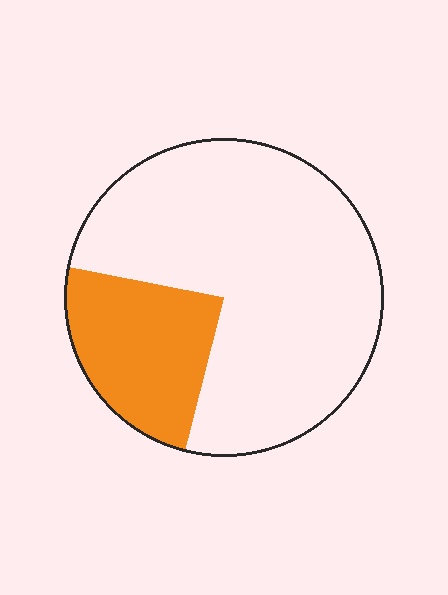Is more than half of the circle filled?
No.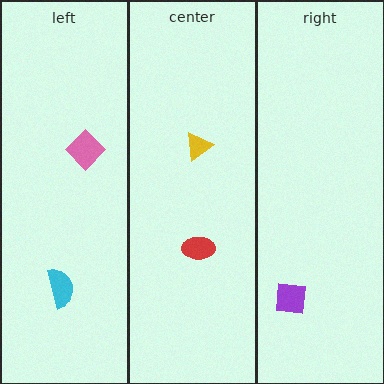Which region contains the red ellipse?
The center region.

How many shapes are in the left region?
2.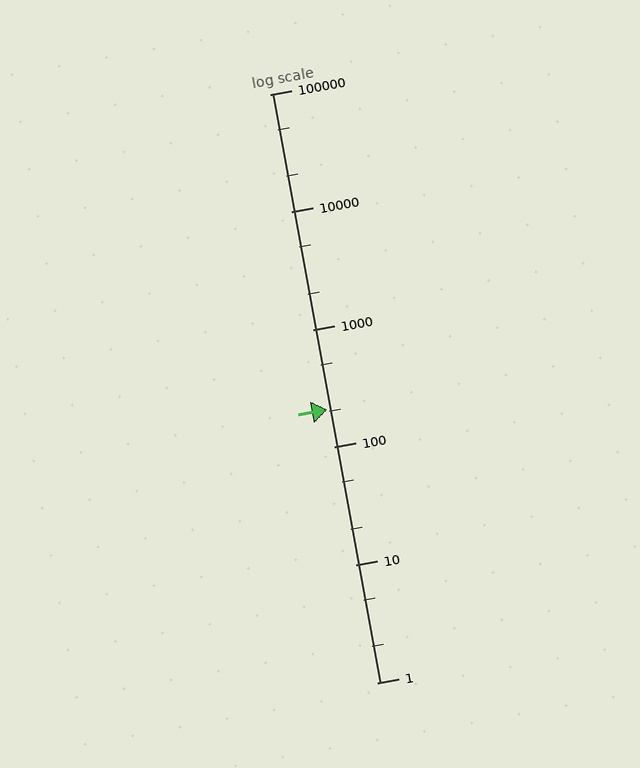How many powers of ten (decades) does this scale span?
The scale spans 5 decades, from 1 to 100000.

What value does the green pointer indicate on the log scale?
The pointer indicates approximately 210.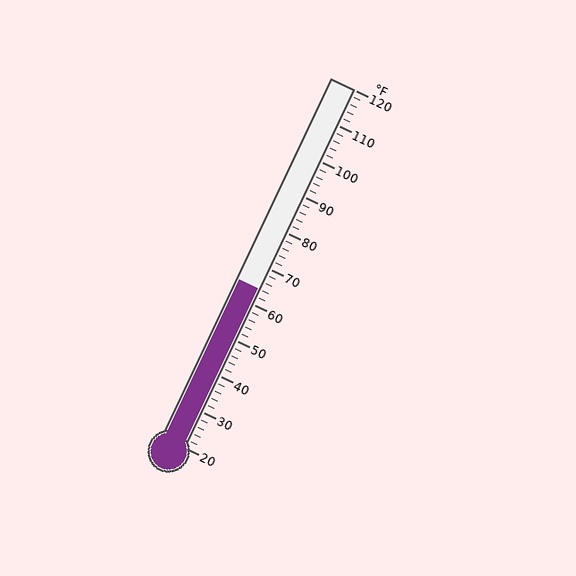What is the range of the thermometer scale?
The thermometer scale ranges from 20°F to 120°F.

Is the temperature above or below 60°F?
The temperature is above 60°F.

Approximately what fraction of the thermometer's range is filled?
The thermometer is filled to approximately 45% of its range.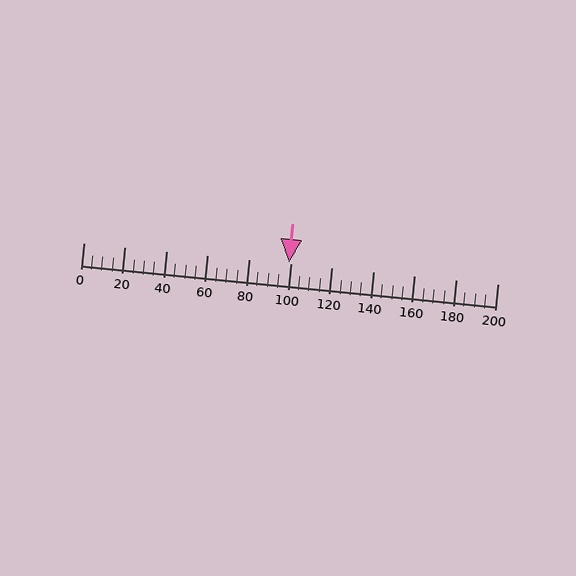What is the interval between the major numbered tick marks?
The major tick marks are spaced 20 units apart.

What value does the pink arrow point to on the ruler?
The pink arrow points to approximately 99.